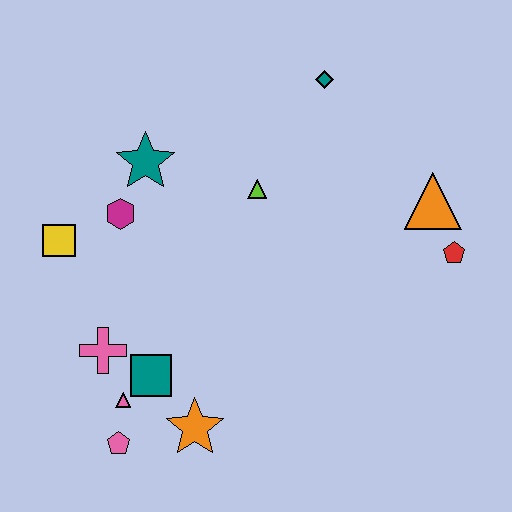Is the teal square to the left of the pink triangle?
No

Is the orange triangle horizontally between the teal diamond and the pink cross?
No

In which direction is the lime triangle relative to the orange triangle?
The lime triangle is to the left of the orange triangle.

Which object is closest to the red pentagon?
The orange triangle is closest to the red pentagon.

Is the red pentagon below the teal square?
No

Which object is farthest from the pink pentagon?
The teal diamond is farthest from the pink pentagon.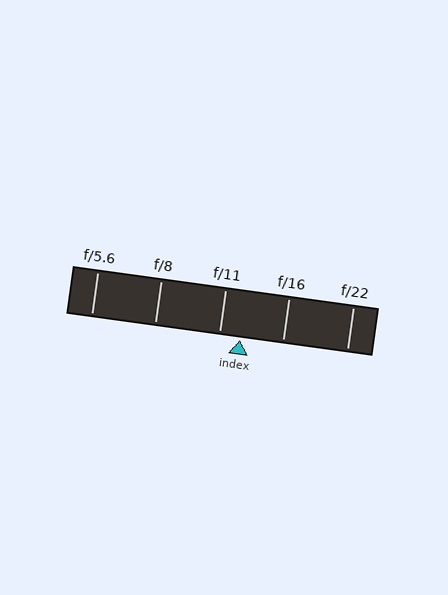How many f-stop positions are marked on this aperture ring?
There are 5 f-stop positions marked.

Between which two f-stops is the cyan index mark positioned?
The index mark is between f/11 and f/16.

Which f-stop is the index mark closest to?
The index mark is closest to f/11.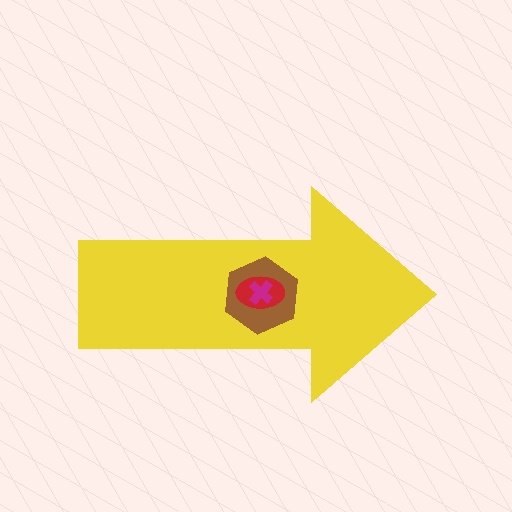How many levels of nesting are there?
4.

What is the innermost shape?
The magenta cross.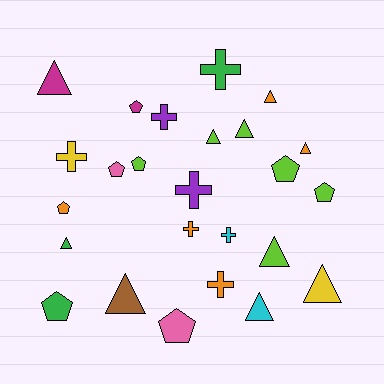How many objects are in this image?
There are 25 objects.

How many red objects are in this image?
There are no red objects.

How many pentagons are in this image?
There are 8 pentagons.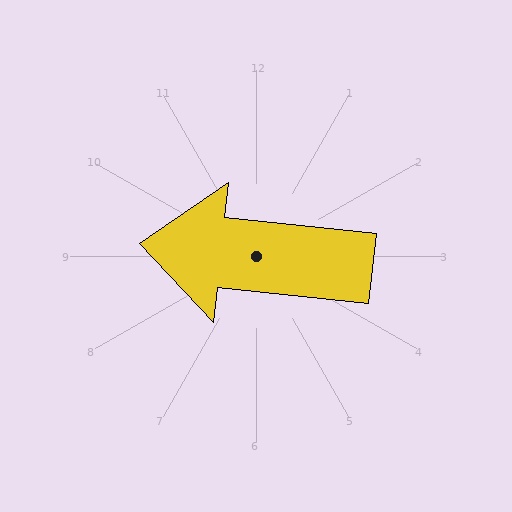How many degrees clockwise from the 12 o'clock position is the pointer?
Approximately 276 degrees.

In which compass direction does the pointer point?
West.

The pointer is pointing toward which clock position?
Roughly 9 o'clock.